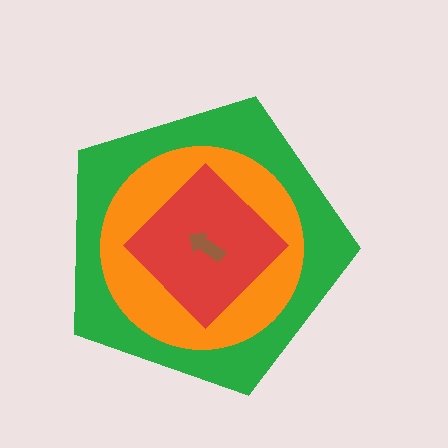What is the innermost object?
The brown arrow.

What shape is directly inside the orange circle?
The red diamond.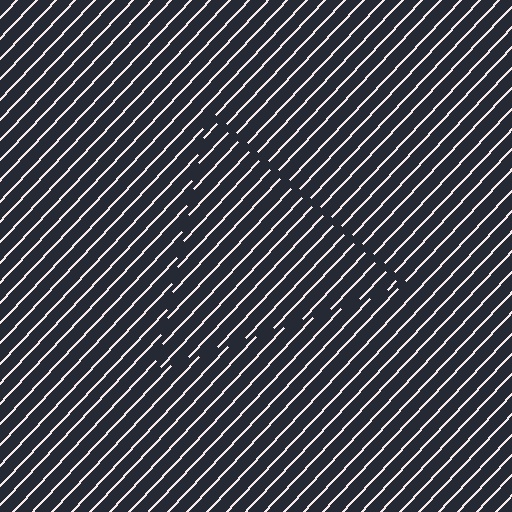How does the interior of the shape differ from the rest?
The interior of the shape contains the same grating, shifted by half a period — the contour is defined by the phase discontinuity where line-ends from the inner and outer gratings abut.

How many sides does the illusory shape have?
3 sides — the line-ends trace a triangle.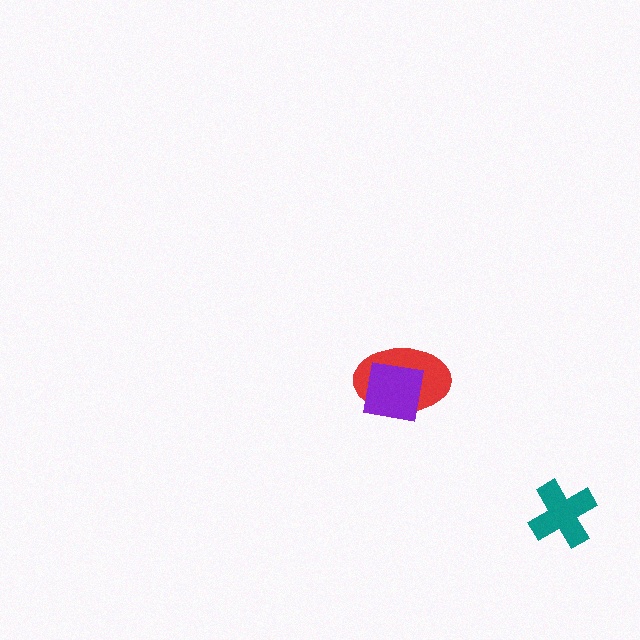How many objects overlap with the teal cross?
0 objects overlap with the teal cross.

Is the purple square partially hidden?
No, no other shape covers it.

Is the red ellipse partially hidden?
Yes, it is partially covered by another shape.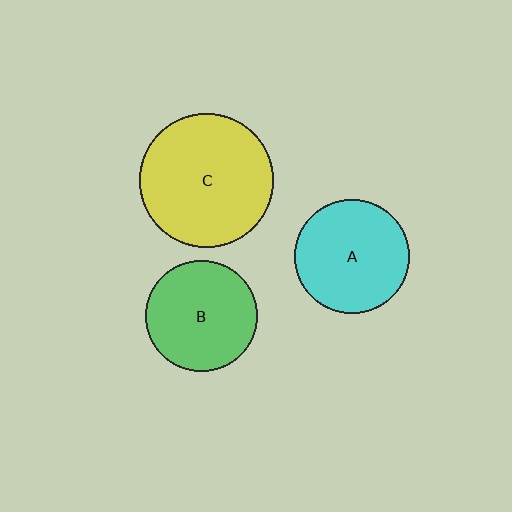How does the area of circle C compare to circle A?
Approximately 1.4 times.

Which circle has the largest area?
Circle C (yellow).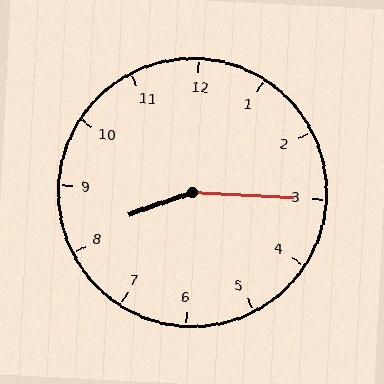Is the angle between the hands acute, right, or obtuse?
It is obtuse.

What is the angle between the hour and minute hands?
Approximately 158 degrees.